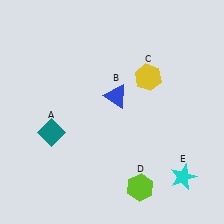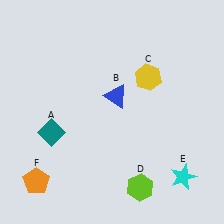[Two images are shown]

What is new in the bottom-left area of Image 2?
An orange pentagon (F) was added in the bottom-left area of Image 2.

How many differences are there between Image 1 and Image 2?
There is 1 difference between the two images.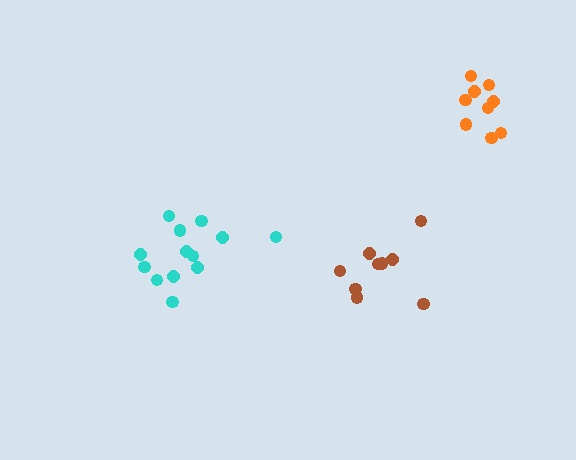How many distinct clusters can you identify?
There are 3 distinct clusters.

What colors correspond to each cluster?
The clusters are colored: brown, cyan, orange.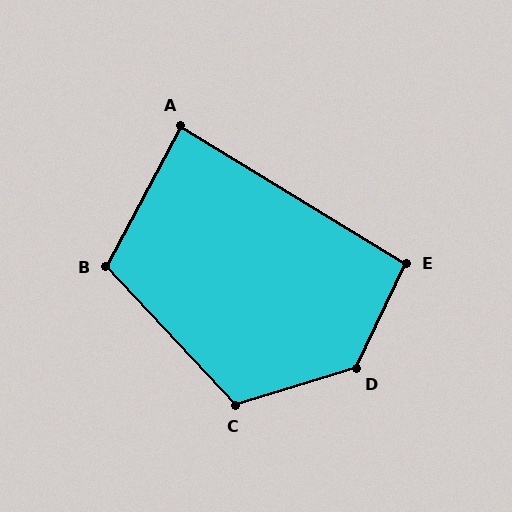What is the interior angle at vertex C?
Approximately 116 degrees (obtuse).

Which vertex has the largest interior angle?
D, at approximately 132 degrees.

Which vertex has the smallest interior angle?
A, at approximately 87 degrees.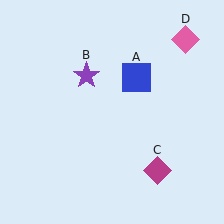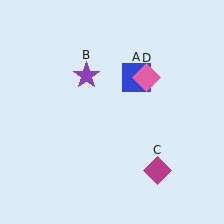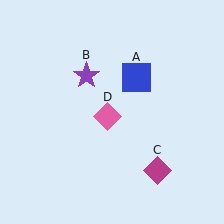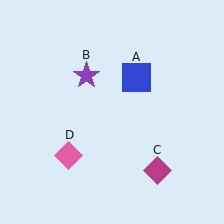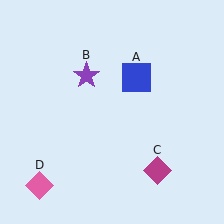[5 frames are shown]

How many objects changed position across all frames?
1 object changed position: pink diamond (object D).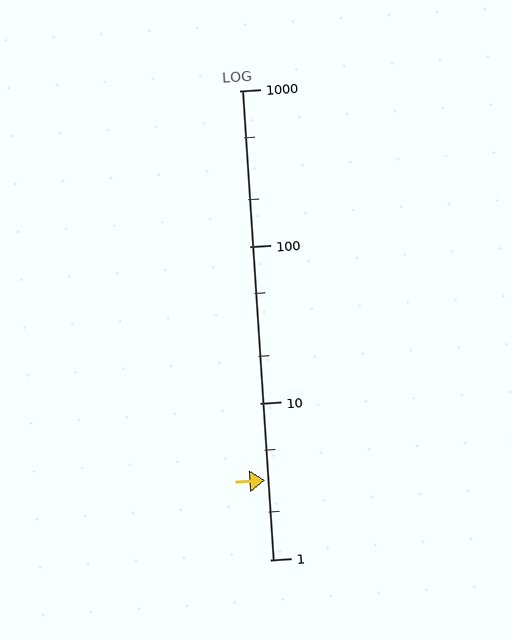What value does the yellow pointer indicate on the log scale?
The pointer indicates approximately 3.2.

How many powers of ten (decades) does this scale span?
The scale spans 3 decades, from 1 to 1000.